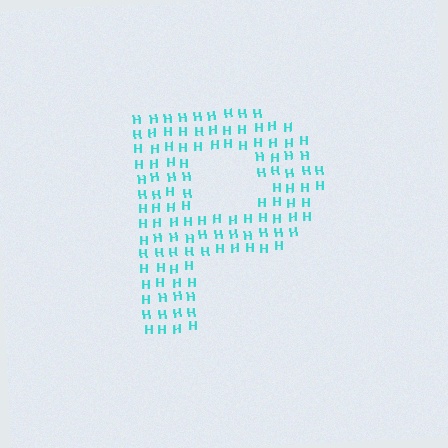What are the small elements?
The small elements are letter H's.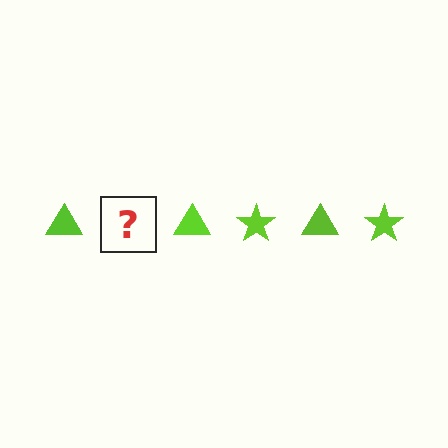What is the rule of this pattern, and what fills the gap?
The rule is that the pattern cycles through triangle, star shapes in lime. The gap should be filled with a lime star.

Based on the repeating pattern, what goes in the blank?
The blank should be a lime star.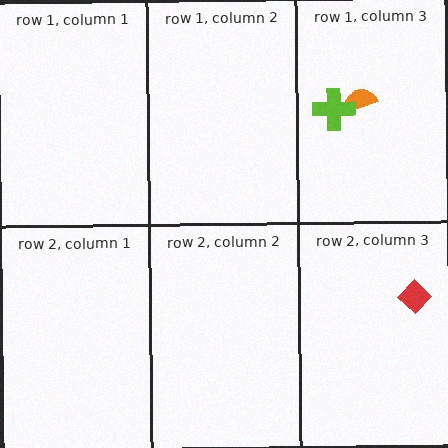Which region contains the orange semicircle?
The row 1, column 3 region.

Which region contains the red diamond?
The row 2, column 3 region.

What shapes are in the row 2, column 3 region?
The red diamond.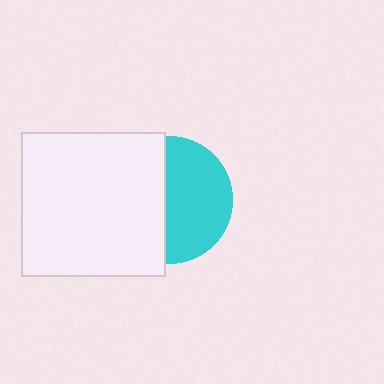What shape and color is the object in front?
The object in front is a white square.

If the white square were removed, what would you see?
You would see the complete cyan circle.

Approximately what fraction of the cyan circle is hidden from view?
Roughly 46% of the cyan circle is hidden behind the white square.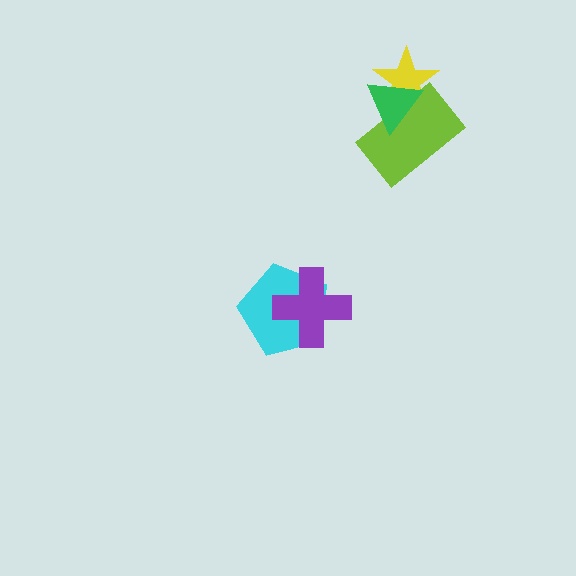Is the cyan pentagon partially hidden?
Yes, it is partially covered by another shape.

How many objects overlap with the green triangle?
2 objects overlap with the green triangle.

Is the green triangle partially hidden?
No, no other shape covers it.